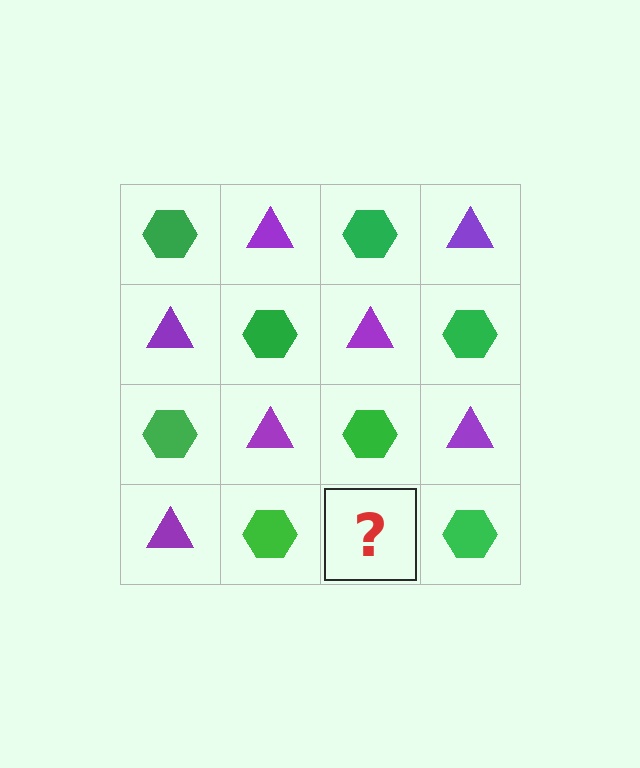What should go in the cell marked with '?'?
The missing cell should contain a purple triangle.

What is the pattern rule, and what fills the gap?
The rule is that it alternates green hexagon and purple triangle in a checkerboard pattern. The gap should be filled with a purple triangle.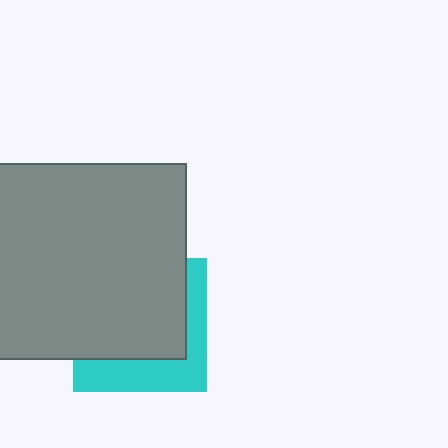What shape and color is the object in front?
The object in front is a gray square.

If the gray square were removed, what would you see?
You would see the complete cyan square.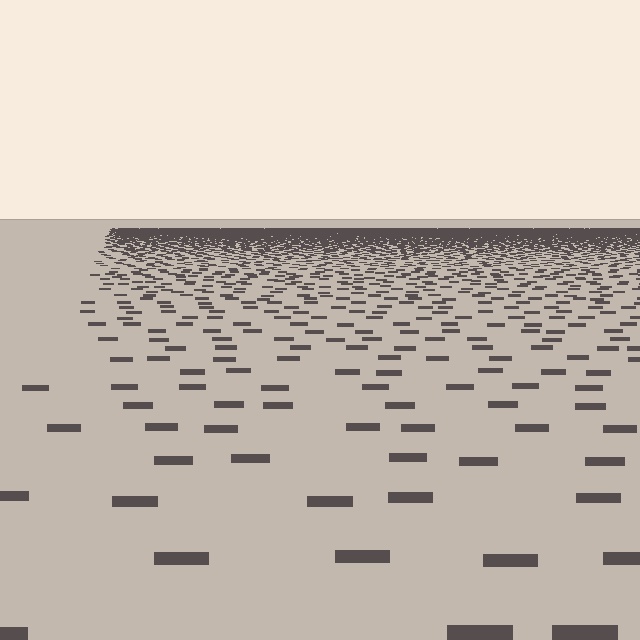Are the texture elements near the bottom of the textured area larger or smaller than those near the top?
Larger. Near the bottom, elements are closer to the viewer and appear at a bigger on-screen size.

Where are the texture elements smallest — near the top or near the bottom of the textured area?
Near the top.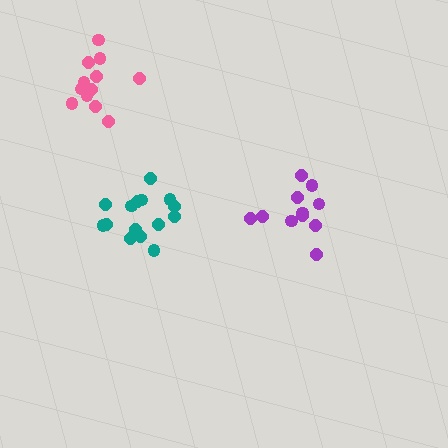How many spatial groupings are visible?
There are 3 spatial groupings.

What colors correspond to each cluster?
The clusters are colored: purple, teal, pink.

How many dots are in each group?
Group 1: 11 dots, Group 2: 15 dots, Group 3: 12 dots (38 total).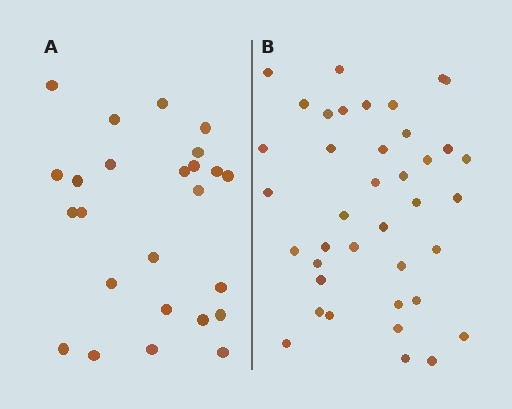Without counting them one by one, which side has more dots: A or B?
Region B (the right region) has more dots.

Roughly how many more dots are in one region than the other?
Region B has approximately 15 more dots than region A.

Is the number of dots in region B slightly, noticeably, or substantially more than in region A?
Region B has substantially more. The ratio is roughly 1.6 to 1.